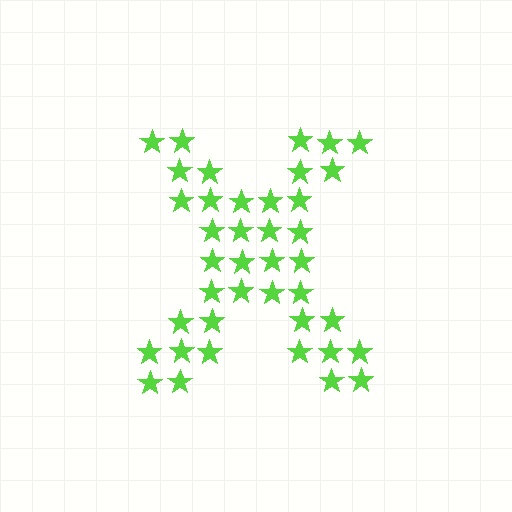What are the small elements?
The small elements are stars.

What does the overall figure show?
The overall figure shows the letter X.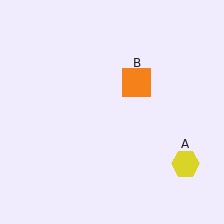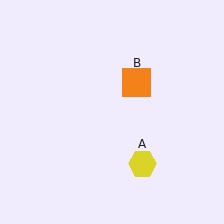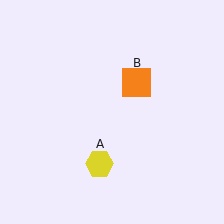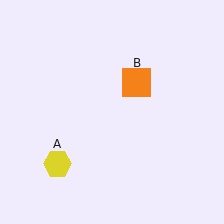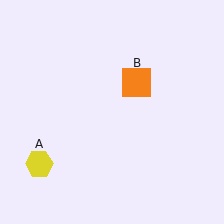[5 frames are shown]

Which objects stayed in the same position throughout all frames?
Orange square (object B) remained stationary.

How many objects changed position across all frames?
1 object changed position: yellow hexagon (object A).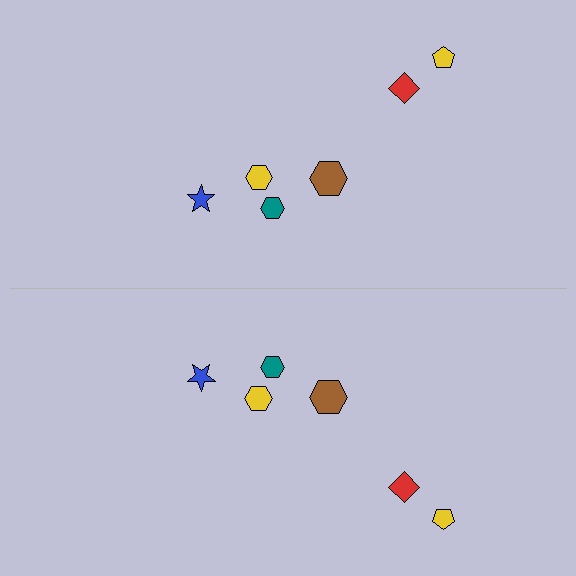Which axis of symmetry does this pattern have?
The pattern has a horizontal axis of symmetry running through the center of the image.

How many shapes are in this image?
There are 12 shapes in this image.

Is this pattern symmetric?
Yes, this pattern has bilateral (reflection) symmetry.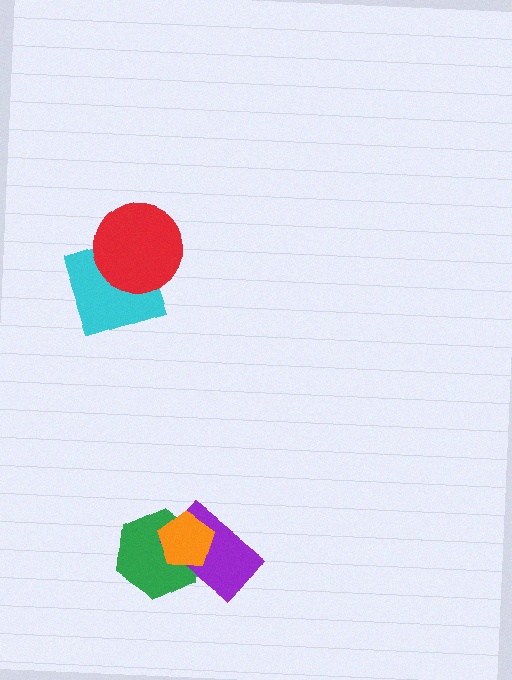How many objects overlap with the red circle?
1 object overlaps with the red circle.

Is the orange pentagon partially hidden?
No, no other shape covers it.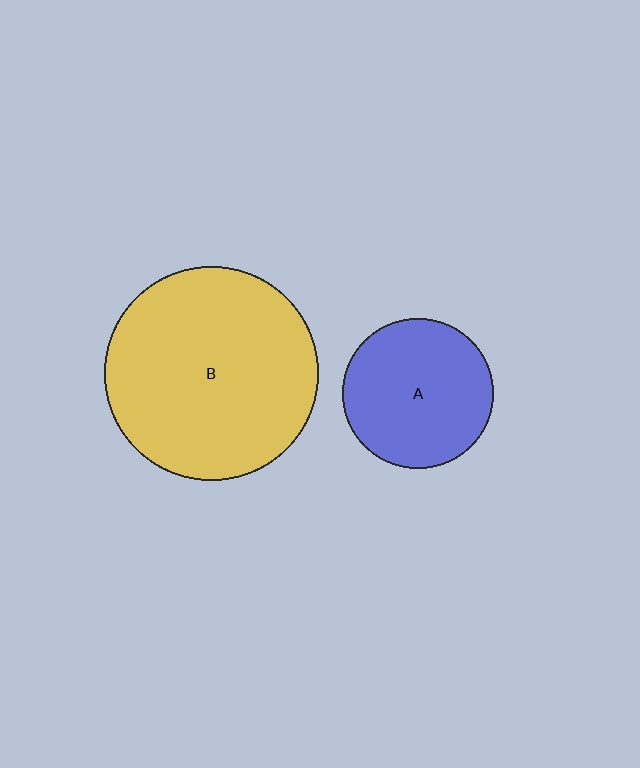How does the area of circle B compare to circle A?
Approximately 2.0 times.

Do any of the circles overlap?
No, none of the circles overlap.